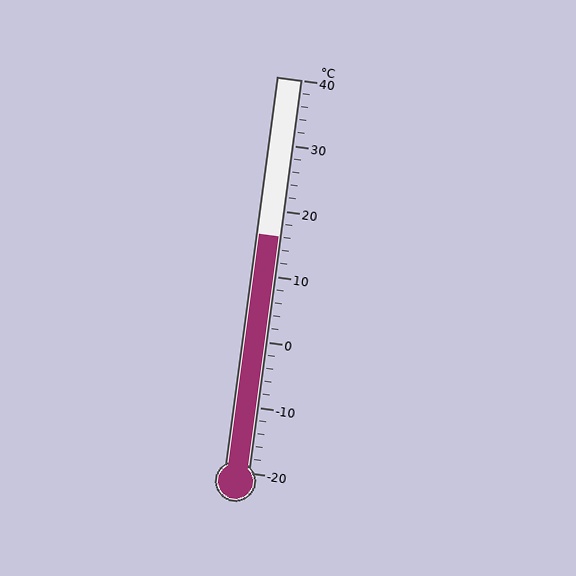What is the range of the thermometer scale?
The thermometer scale ranges from -20°C to 40°C.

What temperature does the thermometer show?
The thermometer shows approximately 16°C.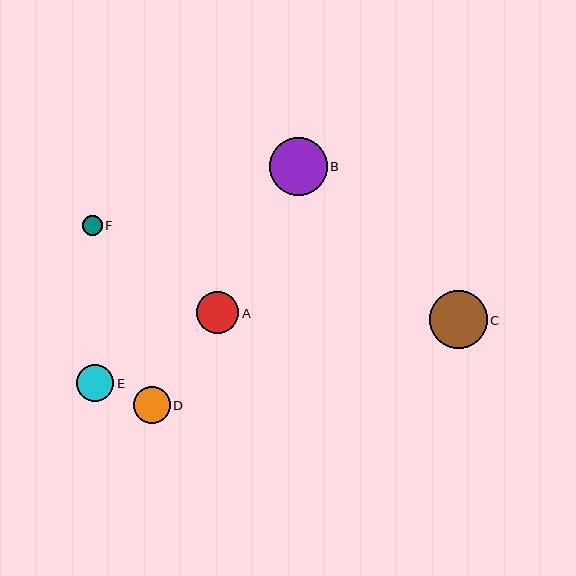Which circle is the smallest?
Circle F is the smallest with a size of approximately 20 pixels.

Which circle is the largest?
Circle B is the largest with a size of approximately 58 pixels.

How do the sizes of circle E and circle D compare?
Circle E and circle D are approximately the same size.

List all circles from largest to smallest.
From largest to smallest: B, C, A, E, D, F.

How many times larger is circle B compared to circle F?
Circle B is approximately 2.9 times the size of circle F.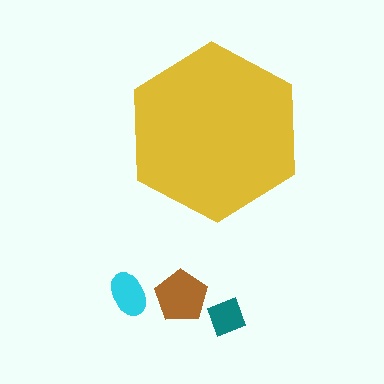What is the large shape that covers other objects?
A yellow hexagon.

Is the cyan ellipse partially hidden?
No, the cyan ellipse is fully visible.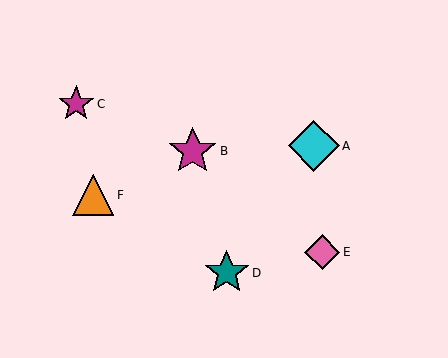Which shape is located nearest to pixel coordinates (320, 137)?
The cyan diamond (labeled A) at (314, 146) is nearest to that location.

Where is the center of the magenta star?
The center of the magenta star is at (193, 151).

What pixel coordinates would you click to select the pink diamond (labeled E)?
Click at (322, 252) to select the pink diamond E.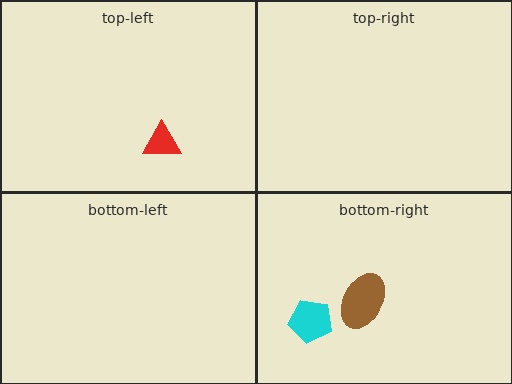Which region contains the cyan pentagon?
The bottom-right region.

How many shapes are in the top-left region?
1.